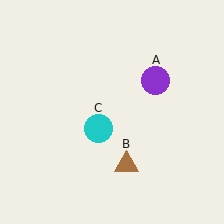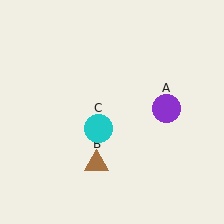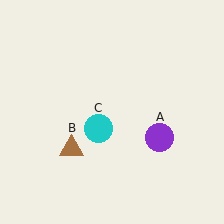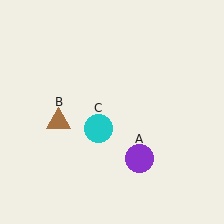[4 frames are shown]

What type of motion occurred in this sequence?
The purple circle (object A), brown triangle (object B) rotated clockwise around the center of the scene.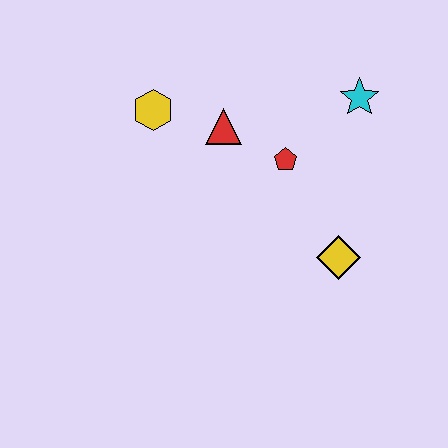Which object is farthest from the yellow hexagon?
The yellow diamond is farthest from the yellow hexagon.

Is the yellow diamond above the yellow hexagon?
No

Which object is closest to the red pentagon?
The red triangle is closest to the red pentagon.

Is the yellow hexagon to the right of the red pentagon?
No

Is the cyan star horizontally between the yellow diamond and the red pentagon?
No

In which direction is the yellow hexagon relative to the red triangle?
The yellow hexagon is to the left of the red triangle.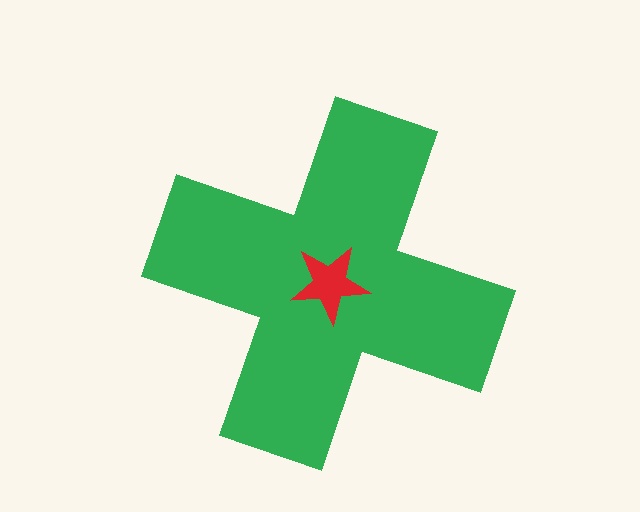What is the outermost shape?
The green cross.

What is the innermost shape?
The red star.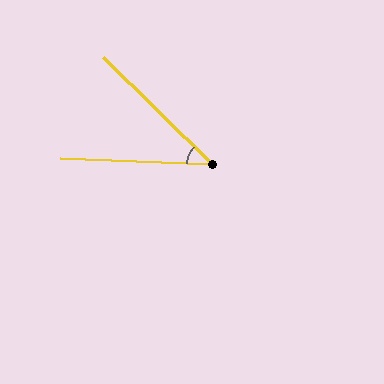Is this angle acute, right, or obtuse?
It is acute.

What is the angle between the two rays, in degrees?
Approximately 42 degrees.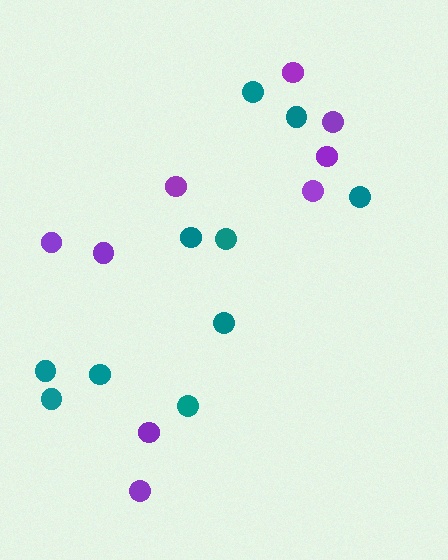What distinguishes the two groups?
There are 2 groups: one group of teal circles (10) and one group of purple circles (9).